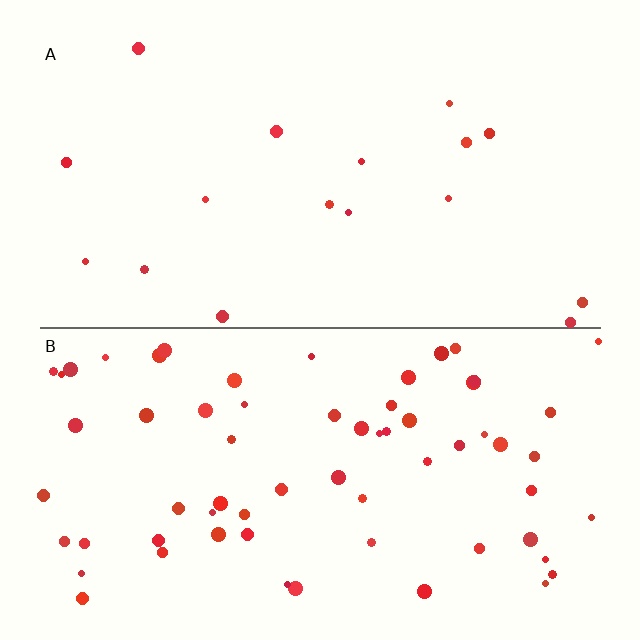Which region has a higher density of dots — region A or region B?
B (the bottom).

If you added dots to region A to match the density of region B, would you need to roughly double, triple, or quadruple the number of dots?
Approximately quadruple.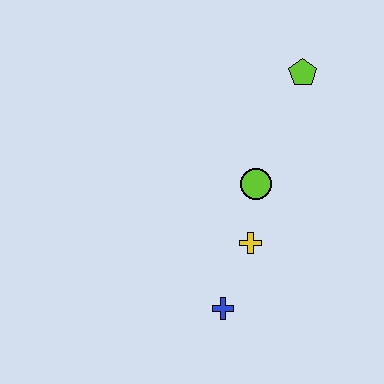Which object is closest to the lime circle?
The yellow cross is closest to the lime circle.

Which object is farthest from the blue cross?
The lime pentagon is farthest from the blue cross.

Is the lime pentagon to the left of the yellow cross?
No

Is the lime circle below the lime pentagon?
Yes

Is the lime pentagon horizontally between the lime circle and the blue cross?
No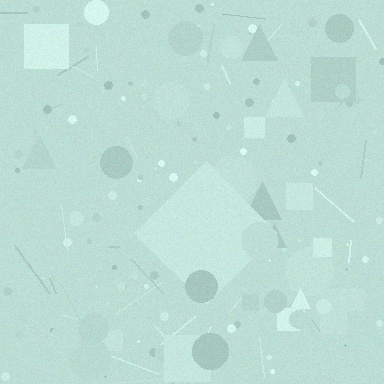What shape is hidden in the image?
A diamond is hidden in the image.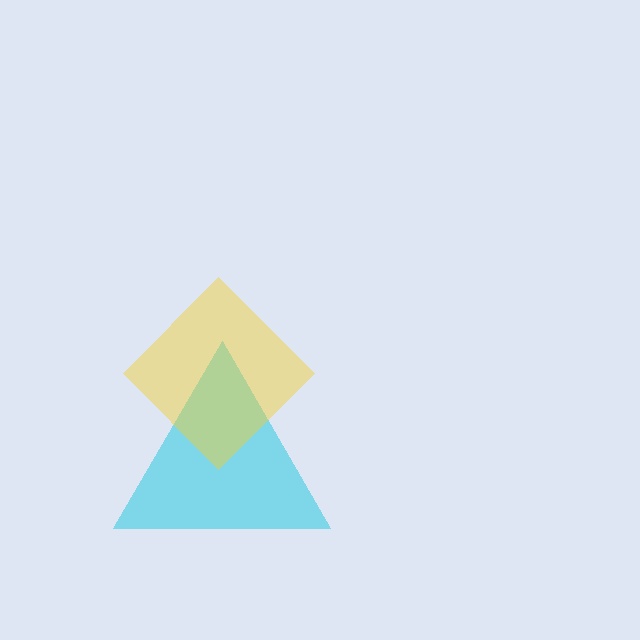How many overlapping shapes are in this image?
There are 2 overlapping shapes in the image.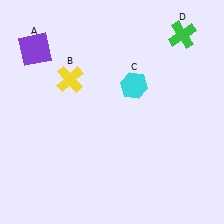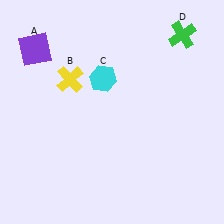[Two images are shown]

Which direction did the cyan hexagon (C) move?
The cyan hexagon (C) moved left.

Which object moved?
The cyan hexagon (C) moved left.